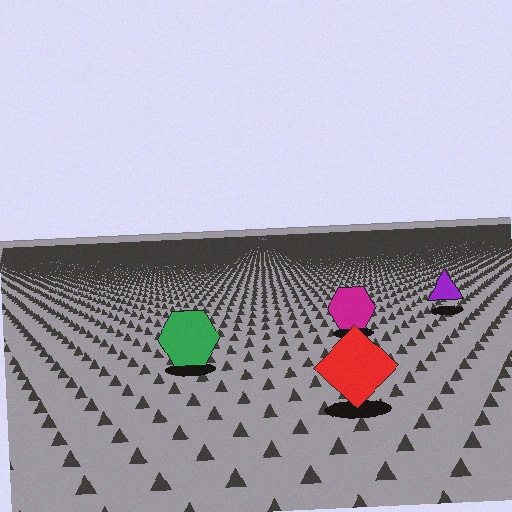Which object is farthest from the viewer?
The purple triangle is farthest from the viewer. It appears smaller and the ground texture around it is denser.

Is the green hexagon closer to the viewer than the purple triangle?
Yes. The green hexagon is closer — you can tell from the texture gradient: the ground texture is coarser near it.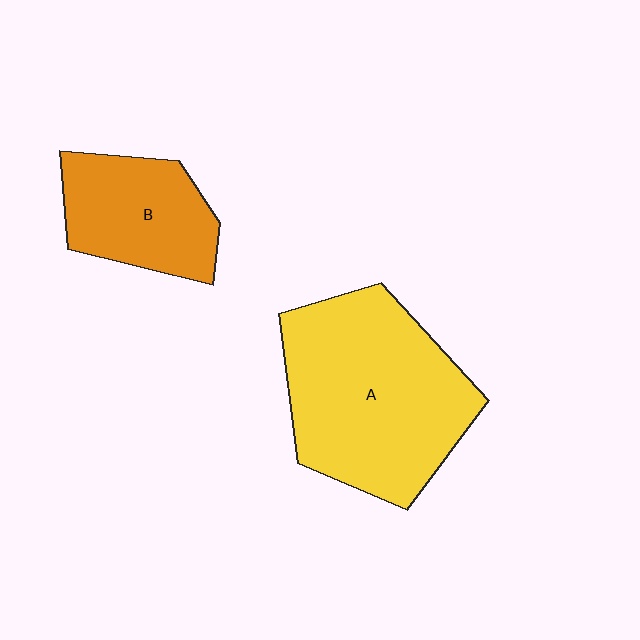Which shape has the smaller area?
Shape B (orange).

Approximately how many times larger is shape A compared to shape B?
Approximately 1.9 times.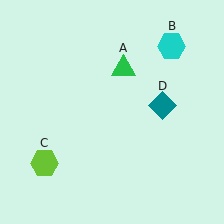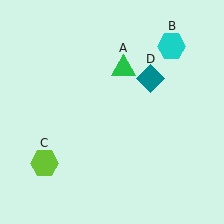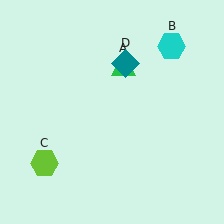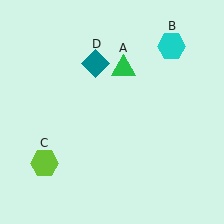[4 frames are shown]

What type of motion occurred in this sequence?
The teal diamond (object D) rotated counterclockwise around the center of the scene.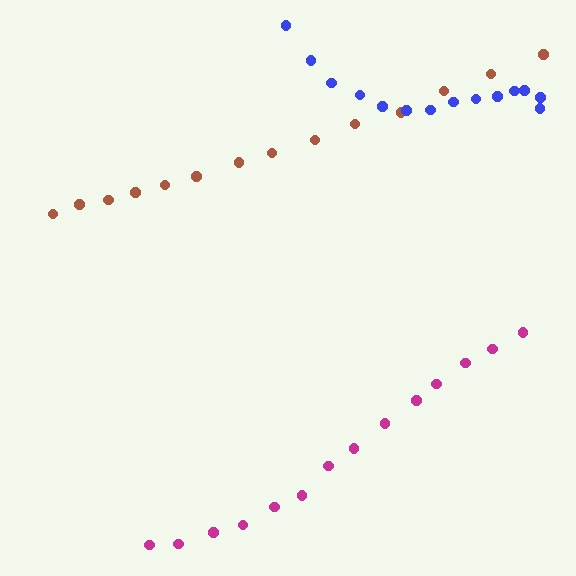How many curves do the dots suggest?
There are 3 distinct paths.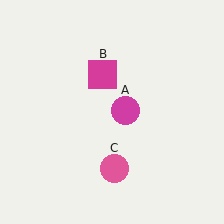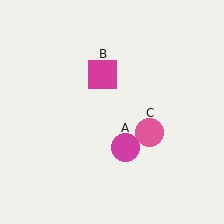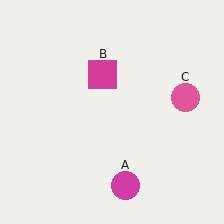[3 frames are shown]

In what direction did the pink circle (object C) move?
The pink circle (object C) moved up and to the right.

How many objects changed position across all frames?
2 objects changed position: magenta circle (object A), pink circle (object C).